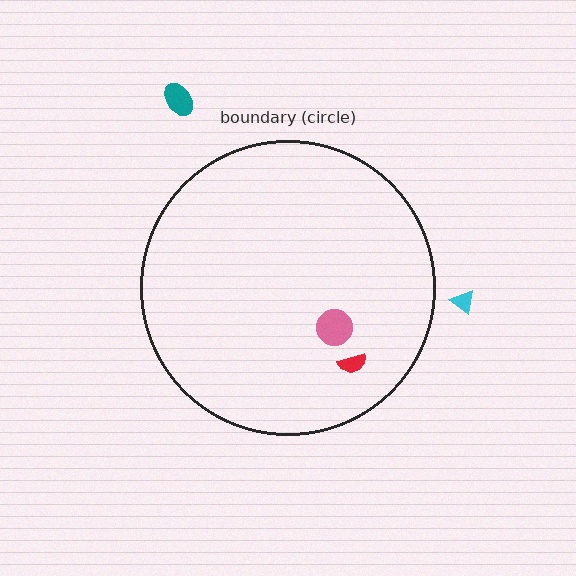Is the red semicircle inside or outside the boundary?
Inside.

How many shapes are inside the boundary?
2 inside, 2 outside.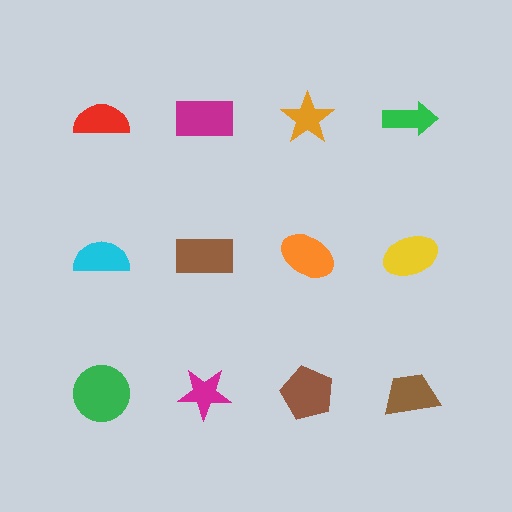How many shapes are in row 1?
4 shapes.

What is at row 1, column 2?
A magenta rectangle.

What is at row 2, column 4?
A yellow ellipse.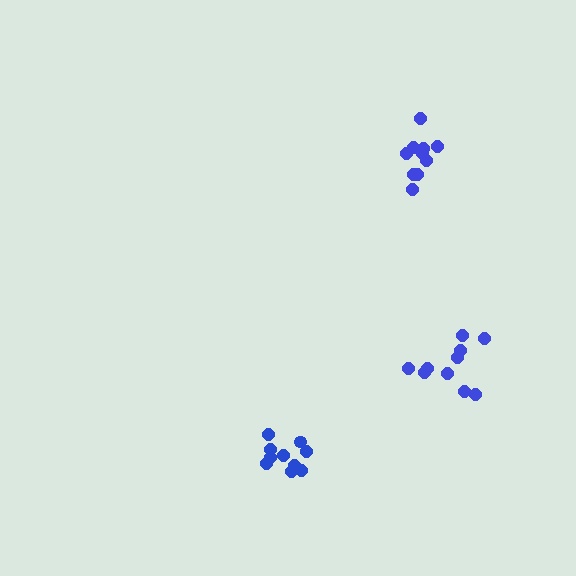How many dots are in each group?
Group 1: 10 dots, Group 2: 10 dots, Group 3: 10 dots (30 total).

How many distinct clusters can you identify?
There are 3 distinct clusters.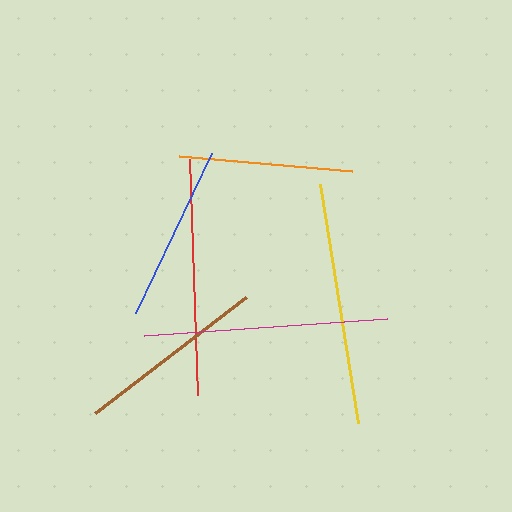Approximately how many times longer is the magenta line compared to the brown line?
The magenta line is approximately 1.3 times the length of the brown line.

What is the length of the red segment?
The red segment is approximately 236 pixels long.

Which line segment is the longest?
The magenta line is the longest at approximately 243 pixels.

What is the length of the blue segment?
The blue segment is approximately 177 pixels long.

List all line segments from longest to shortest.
From longest to shortest: magenta, yellow, red, brown, blue, orange.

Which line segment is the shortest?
The orange line is the shortest at approximately 173 pixels.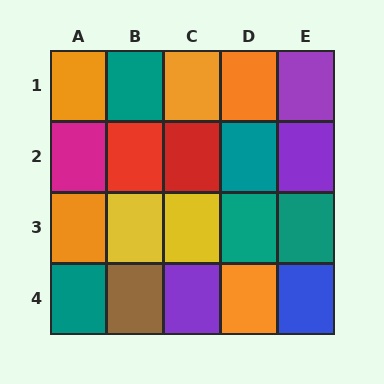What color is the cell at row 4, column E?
Blue.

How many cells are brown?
1 cell is brown.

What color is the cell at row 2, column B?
Red.